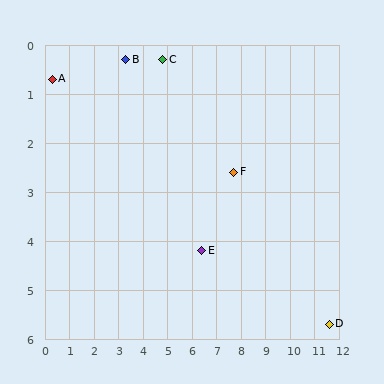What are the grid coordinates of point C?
Point C is at approximately (4.8, 0.3).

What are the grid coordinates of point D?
Point D is at approximately (11.6, 5.7).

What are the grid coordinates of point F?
Point F is at approximately (7.7, 2.6).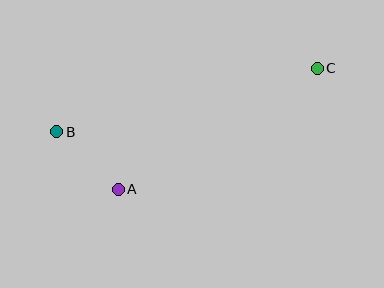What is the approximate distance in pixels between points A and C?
The distance between A and C is approximately 233 pixels.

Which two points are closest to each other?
Points A and B are closest to each other.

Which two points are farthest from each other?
Points B and C are farthest from each other.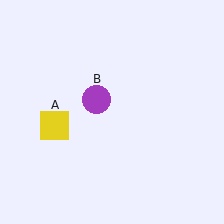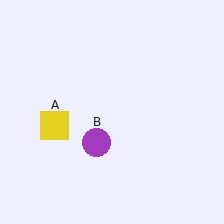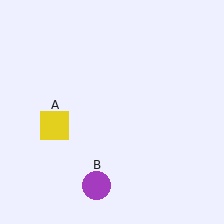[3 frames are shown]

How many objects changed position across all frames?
1 object changed position: purple circle (object B).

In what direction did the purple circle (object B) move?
The purple circle (object B) moved down.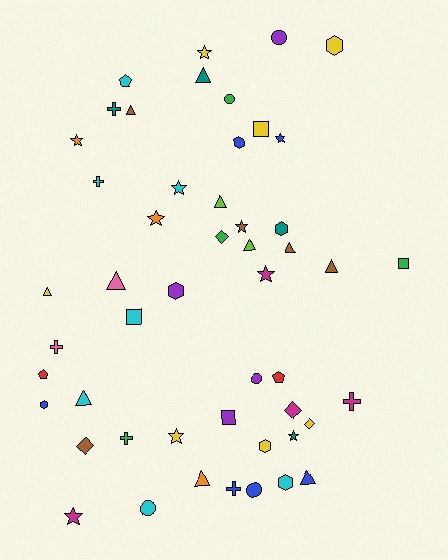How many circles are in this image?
There are 5 circles.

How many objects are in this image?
There are 50 objects.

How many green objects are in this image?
There are 4 green objects.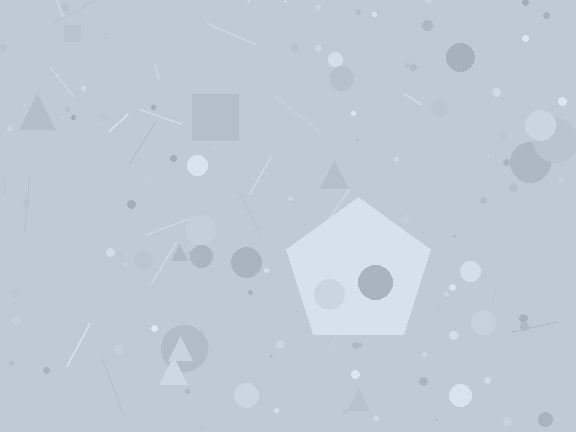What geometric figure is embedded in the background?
A pentagon is embedded in the background.